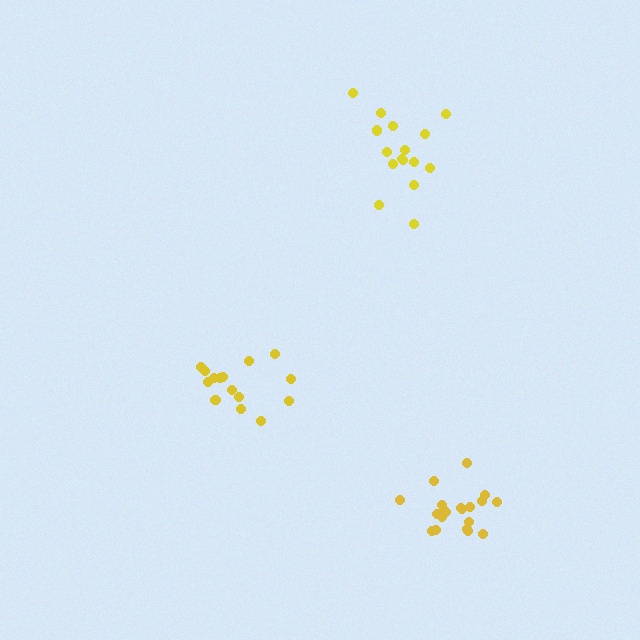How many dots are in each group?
Group 1: 15 dots, Group 2: 16 dots, Group 3: 20 dots (51 total).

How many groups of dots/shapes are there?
There are 3 groups.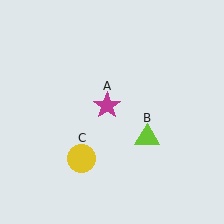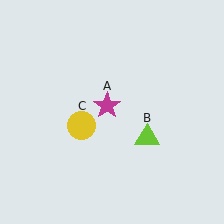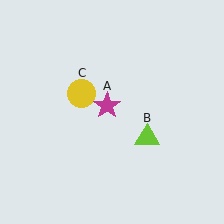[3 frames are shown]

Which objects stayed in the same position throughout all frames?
Magenta star (object A) and lime triangle (object B) remained stationary.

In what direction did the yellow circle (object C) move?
The yellow circle (object C) moved up.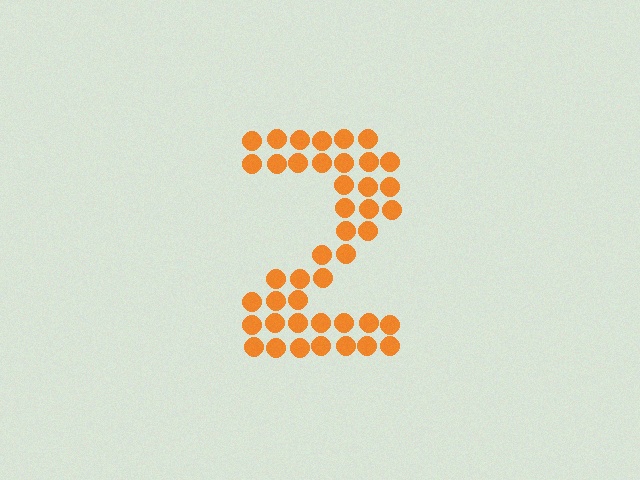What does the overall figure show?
The overall figure shows the digit 2.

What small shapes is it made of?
It is made of small circles.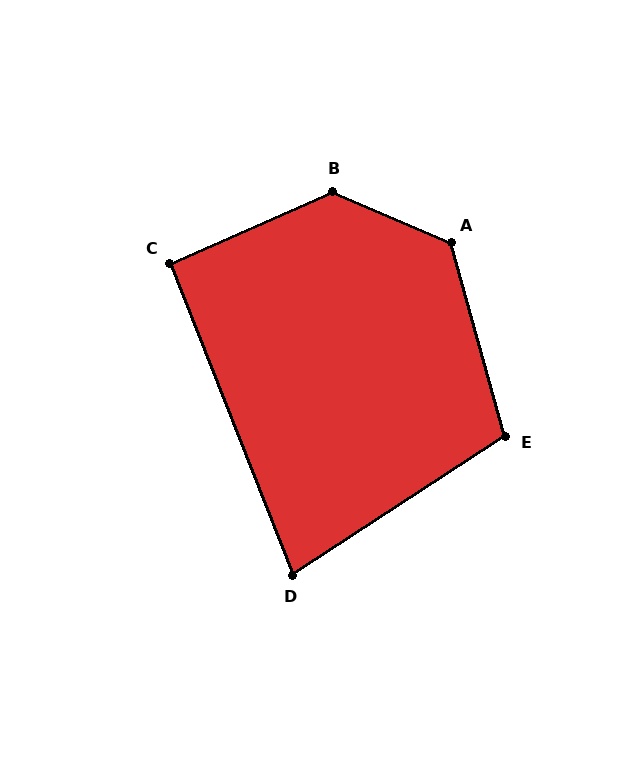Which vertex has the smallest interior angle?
D, at approximately 79 degrees.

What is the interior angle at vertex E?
Approximately 107 degrees (obtuse).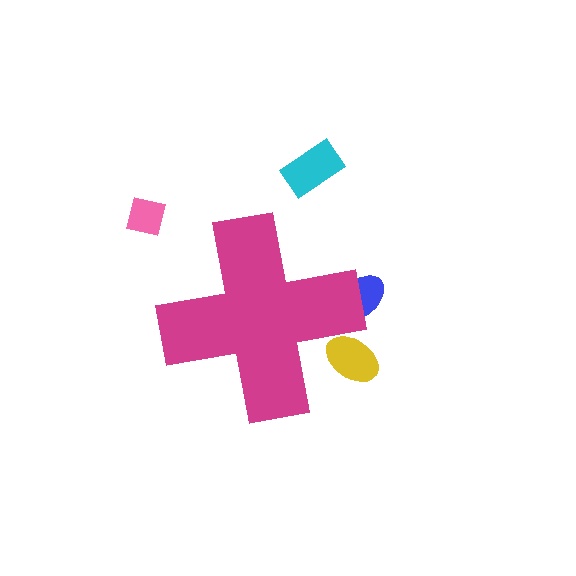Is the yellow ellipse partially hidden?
Yes, the yellow ellipse is partially hidden behind the magenta cross.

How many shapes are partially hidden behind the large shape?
2 shapes are partially hidden.